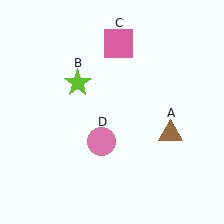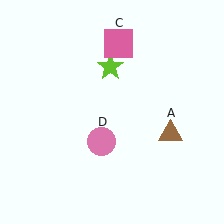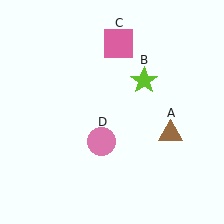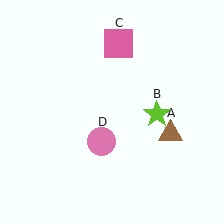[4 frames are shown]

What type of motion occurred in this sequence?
The lime star (object B) rotated clockwise around the center of the scene.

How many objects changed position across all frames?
1 object changed position: lime star (object B).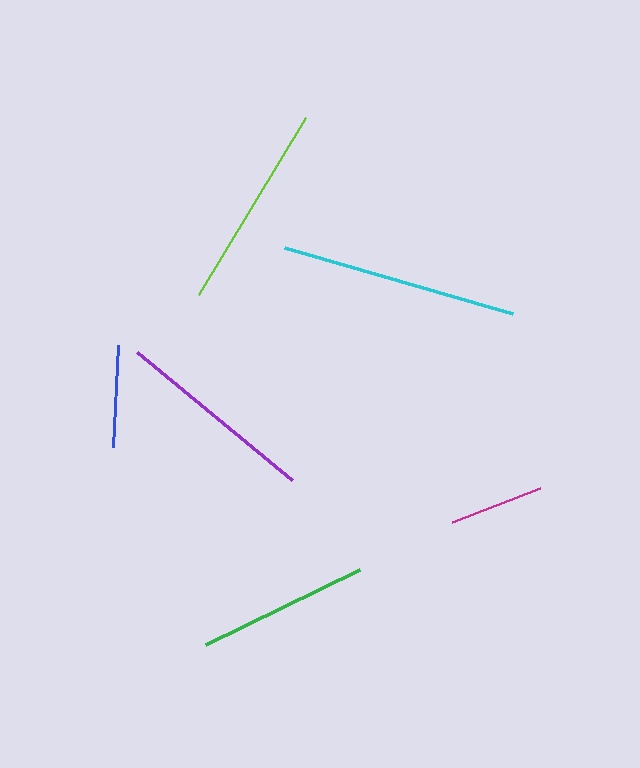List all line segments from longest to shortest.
From longest to shortest: cyan, lime, purple, green, blue, magenta.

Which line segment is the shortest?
The magenta line is the shortest at approximately 95 pixels.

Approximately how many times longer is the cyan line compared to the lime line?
The cyan line is approximately 1.1 times the length of the lime line.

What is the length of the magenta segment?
The magenta segment is approximately 95 pixels long.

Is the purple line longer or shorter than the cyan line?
The cyan line is longer than the purple line.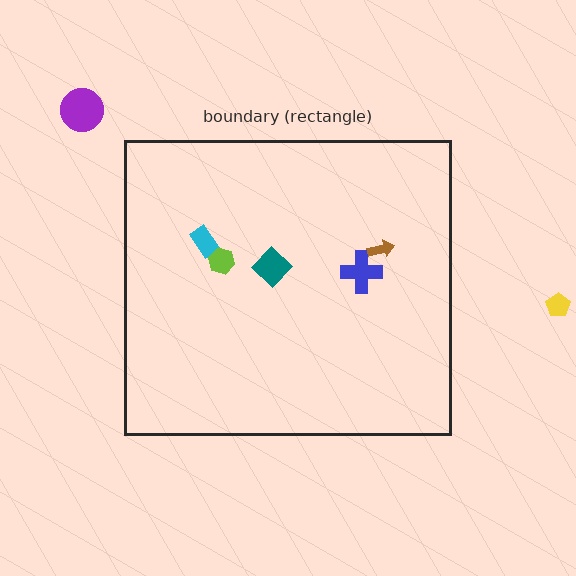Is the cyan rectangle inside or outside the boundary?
Inside.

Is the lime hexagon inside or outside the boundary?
Inside.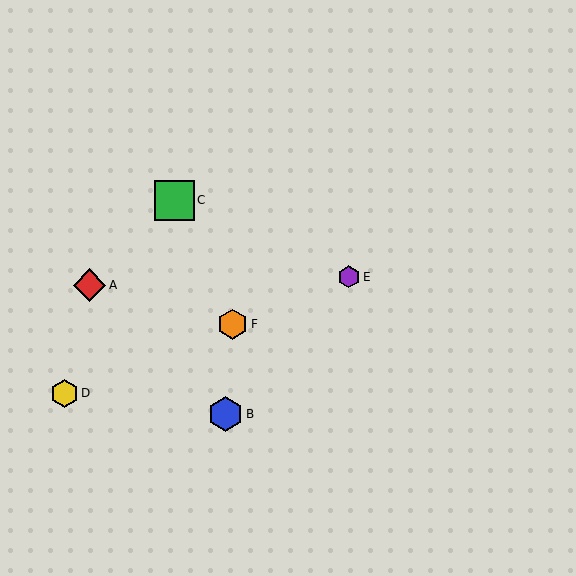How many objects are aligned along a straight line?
3 objects (D, E, F) are aligned along a straight line.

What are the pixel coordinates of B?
Object B is at (226, 414).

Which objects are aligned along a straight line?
Objects D, E, F are aligned along a straight line.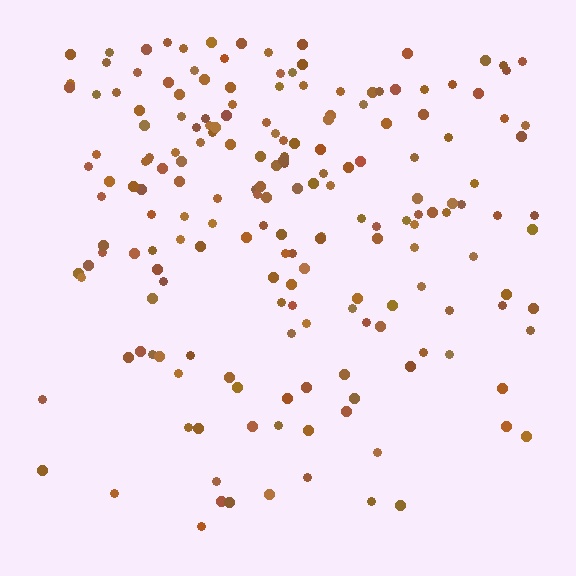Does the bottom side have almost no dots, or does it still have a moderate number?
Still a moderate number, just noticeably fewer than the top.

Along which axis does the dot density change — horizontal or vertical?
Vertical.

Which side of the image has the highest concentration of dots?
The top.